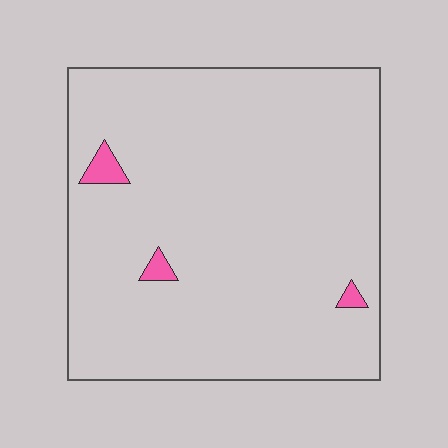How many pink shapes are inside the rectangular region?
3.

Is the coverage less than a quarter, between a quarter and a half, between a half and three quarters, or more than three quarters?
Less than a quarter.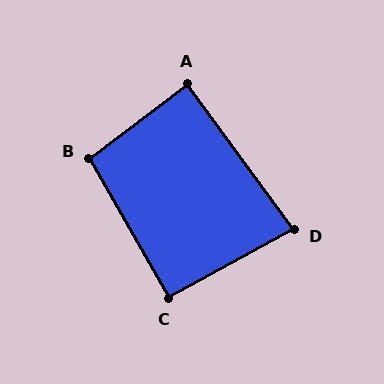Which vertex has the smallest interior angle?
D, at approximately 83 degrees.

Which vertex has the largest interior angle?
B, at approximately 97 degrees.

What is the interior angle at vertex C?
Approximately 91 degrees (approximately right).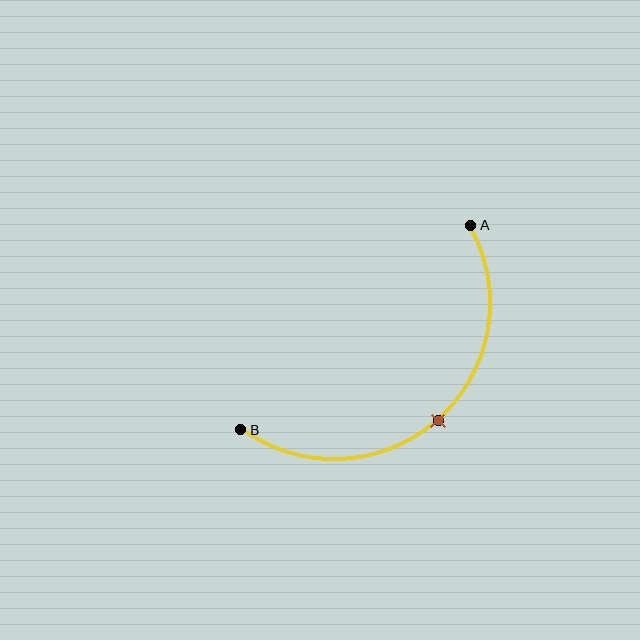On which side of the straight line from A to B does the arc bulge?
The arc bulges below and to the right of the straight line connecting A and B.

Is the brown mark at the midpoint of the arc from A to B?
Yes. The brown mark lies on the arc at equal arc-length from both A and B — it is the arc midpoint.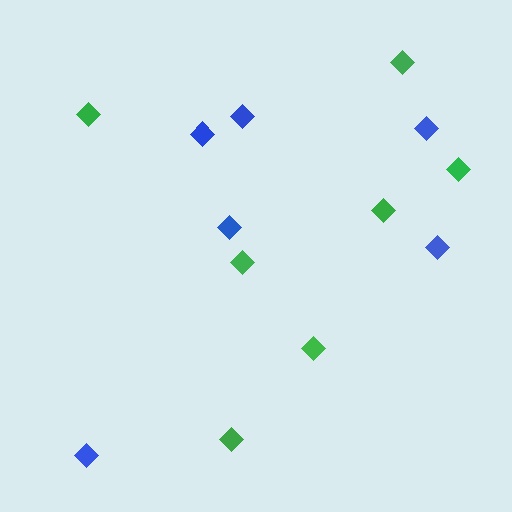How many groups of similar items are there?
There are 2 groups: one group of green diamonds (7) and one group of blue diamonds (6).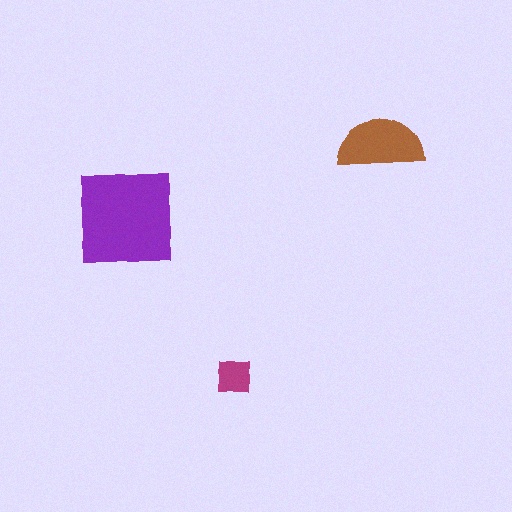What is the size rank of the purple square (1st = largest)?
1st.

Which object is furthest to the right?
The brown semicircle is rightmost.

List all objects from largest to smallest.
The purple square, the brown semicircle, the magenta square.